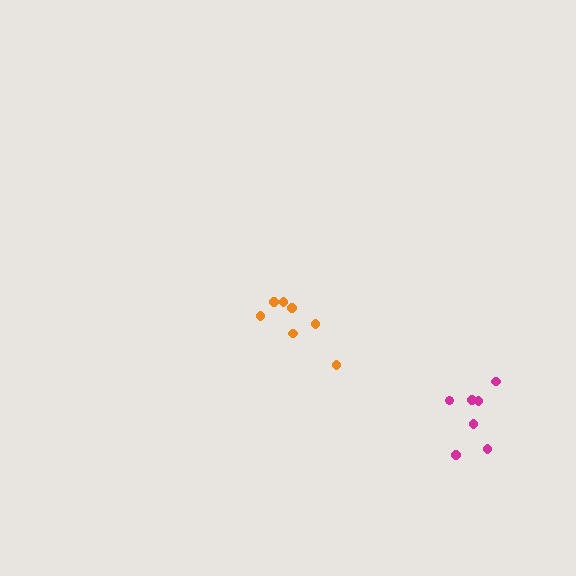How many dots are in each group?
Group 1: 7 dots, Group 2: 7 dots (14 total).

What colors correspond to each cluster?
The clusters are colored: orange, magenta.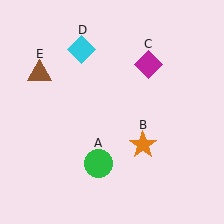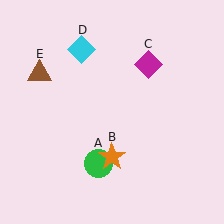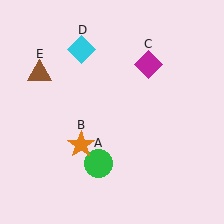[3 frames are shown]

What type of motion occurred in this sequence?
The orange star (object B) rotated clockwise around the center of the scene.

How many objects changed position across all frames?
1 object changed position: orange star (object B).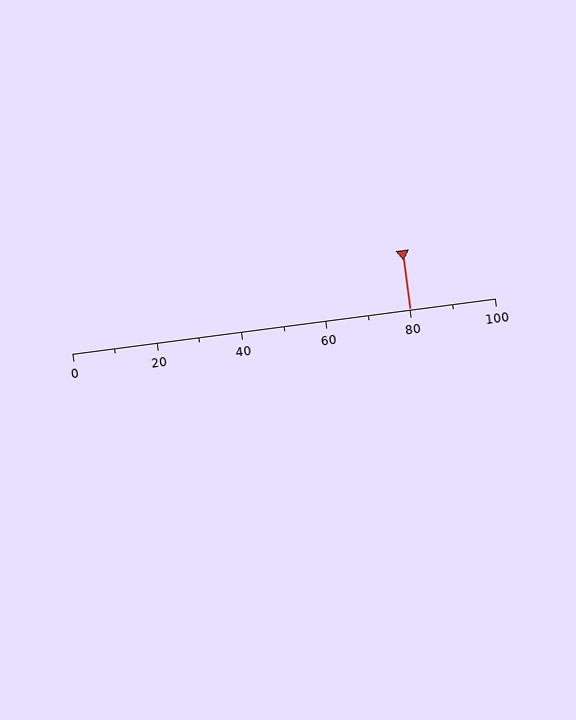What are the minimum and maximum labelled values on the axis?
The axis runs from 0 to 100.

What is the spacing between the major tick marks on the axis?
The major ticks are spaced 20 apart.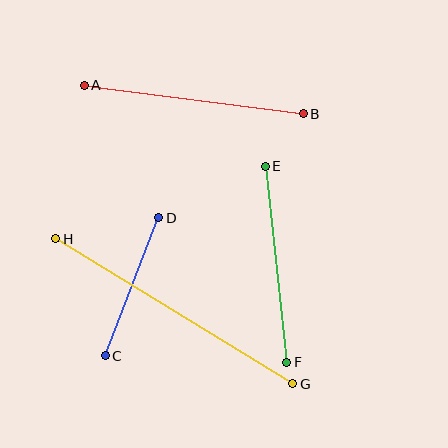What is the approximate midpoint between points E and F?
The midpoint is at approximately (276, 264) pixels.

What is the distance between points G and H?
The distance is approximately 278 pixels.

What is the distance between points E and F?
The distance is approximately 197 pixels.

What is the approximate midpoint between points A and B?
The midpoint is at approximately (194, 100) pixels.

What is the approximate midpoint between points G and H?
The midpoint is at approximately (174, 311) pixels.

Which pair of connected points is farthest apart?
Points G and H are farthest apart.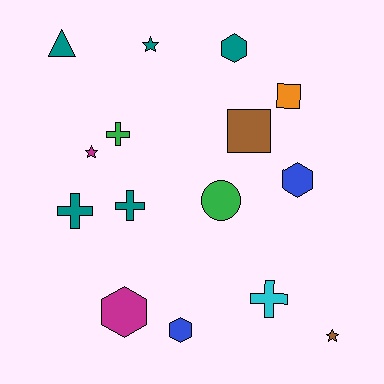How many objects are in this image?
There are 15 objects.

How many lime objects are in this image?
There are no lime objects.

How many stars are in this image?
There are 3 stars.